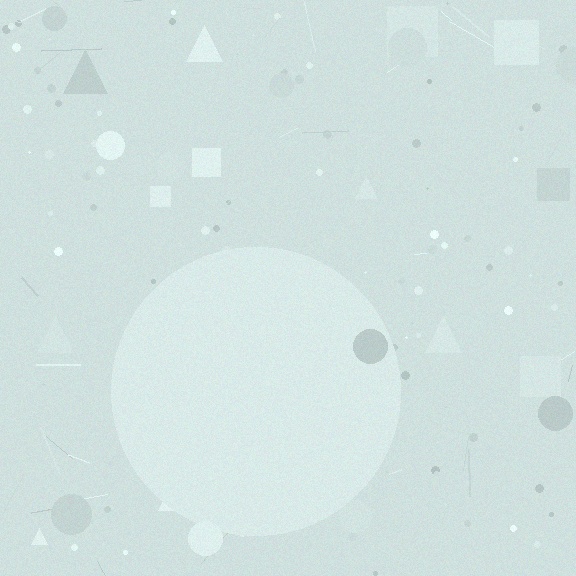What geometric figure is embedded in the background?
A circle is embedded in the background.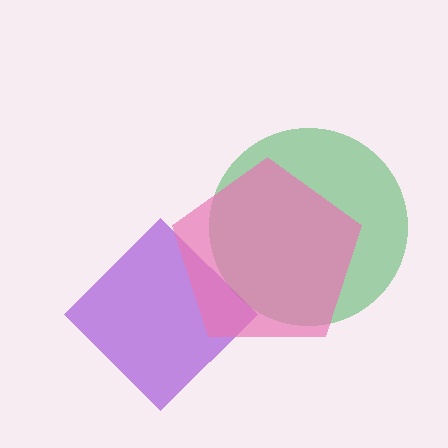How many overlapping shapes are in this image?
There are 3 overlapping shapes in the image.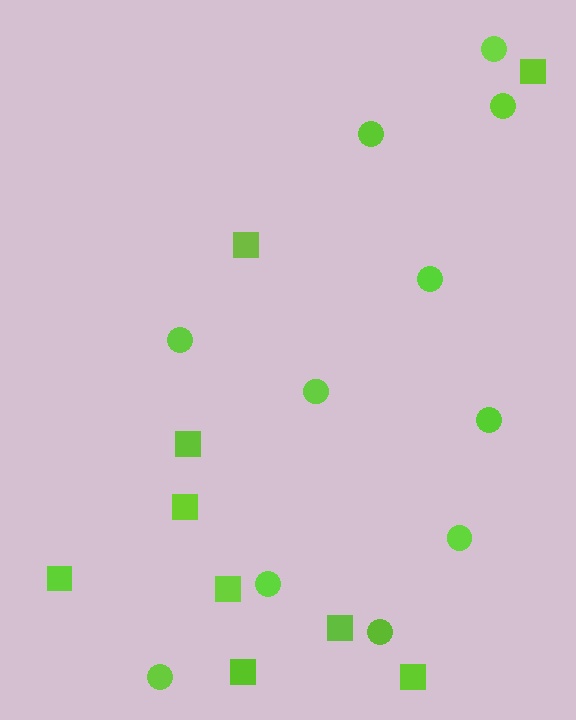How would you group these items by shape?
There are 2 groups: one group of squares (9) and one group of circles (11).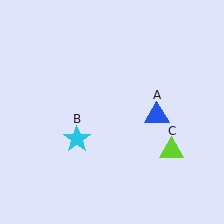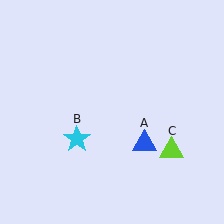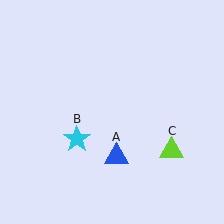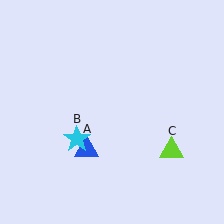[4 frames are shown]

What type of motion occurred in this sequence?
The blue triangle (object A) rotated clockwise around the center of the scene.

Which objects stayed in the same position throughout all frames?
Cyan star (object B) and lime triangle (object C) remained stationary.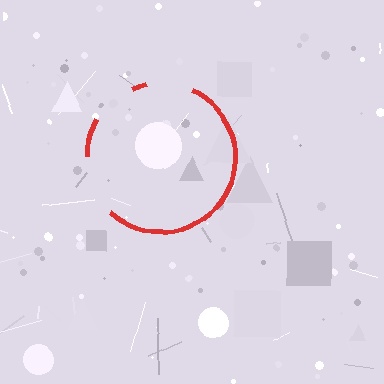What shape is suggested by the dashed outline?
The dashed outline suggests a circle.